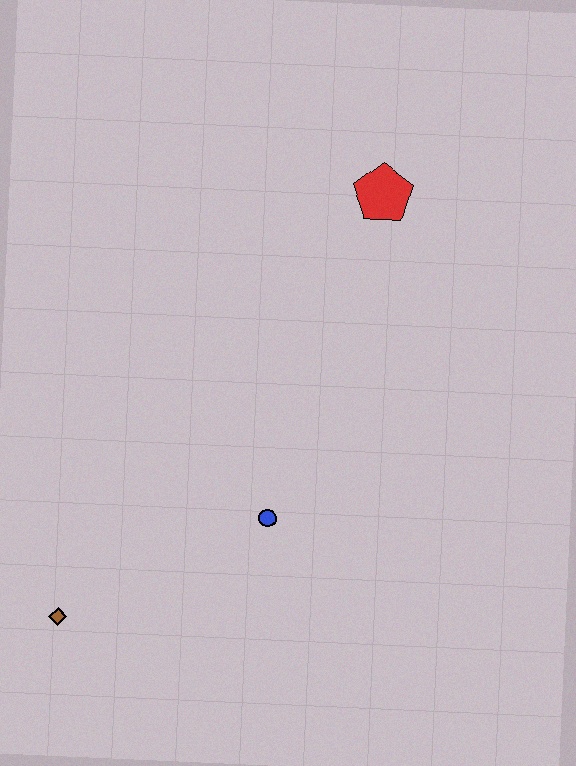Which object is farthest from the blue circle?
The red pentagon is farthest from the blue circle.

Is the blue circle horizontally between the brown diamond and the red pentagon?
Yes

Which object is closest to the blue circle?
The brown diamond is closest to the blue circle.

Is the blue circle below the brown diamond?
No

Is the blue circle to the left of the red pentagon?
Yes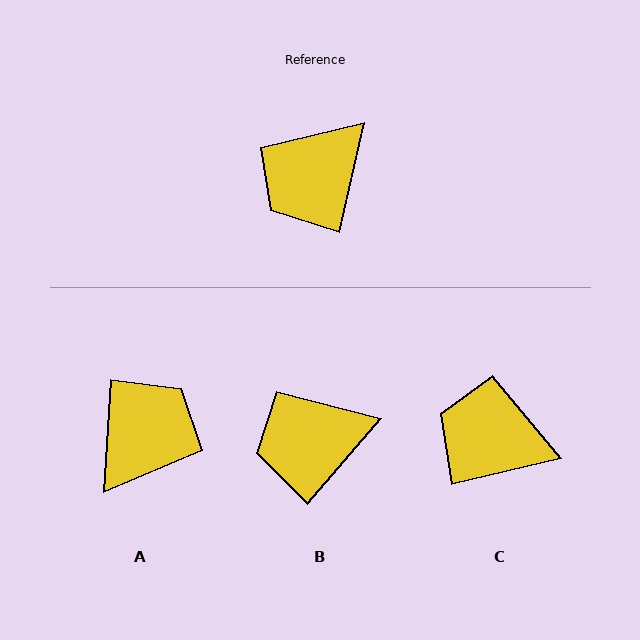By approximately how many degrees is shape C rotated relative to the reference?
Approximately 64 degrees clockwise.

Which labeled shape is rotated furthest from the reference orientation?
A, about 170 degrees away.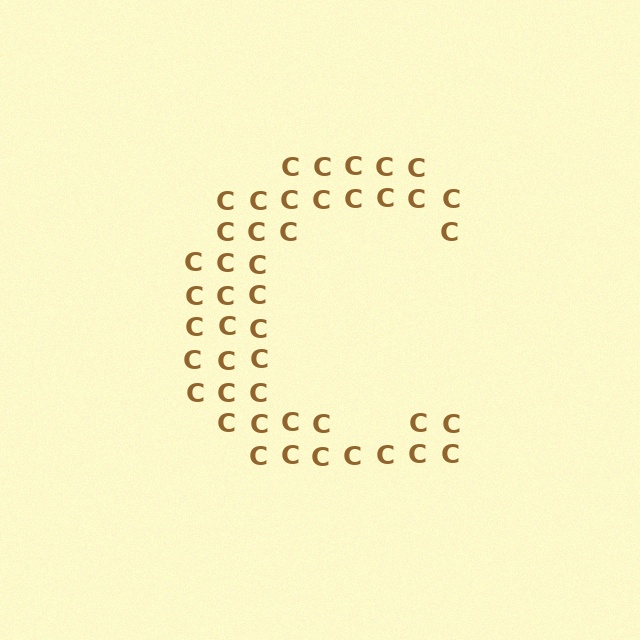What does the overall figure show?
The overall figure shows the letter C.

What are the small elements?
The small elements are letter C's.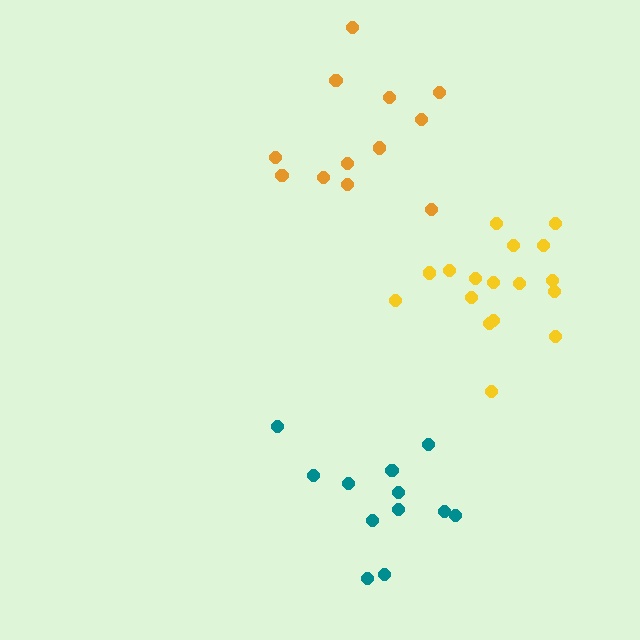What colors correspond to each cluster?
The clusters are colored: teal, orange, yellow.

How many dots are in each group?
Group 1: 12 dots, Group 2: 13 dots, Group 3: 17 dots (42 total).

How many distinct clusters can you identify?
There are 3 distinct clusters.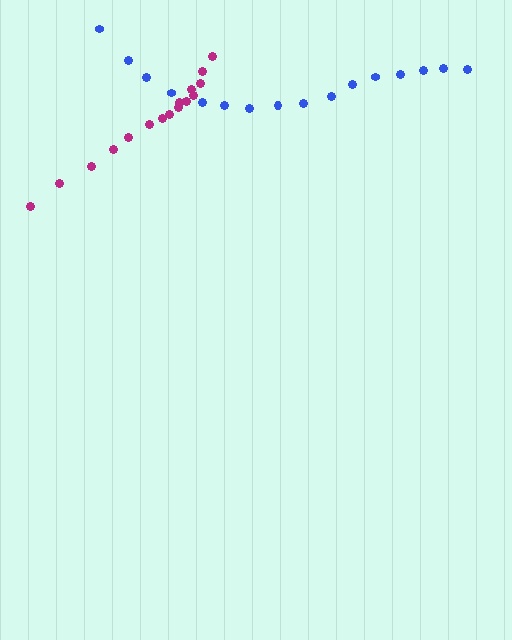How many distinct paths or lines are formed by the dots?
There are 2 distinct paths.